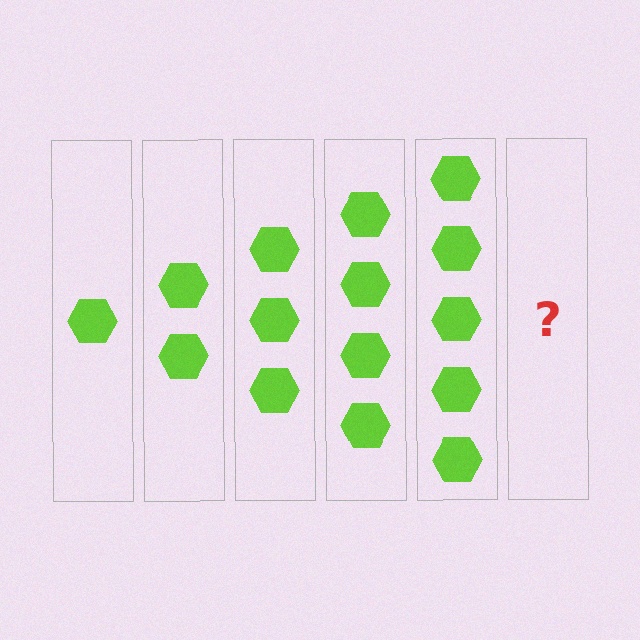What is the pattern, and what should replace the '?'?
The pattern is that each step adds one more hexagon. The '?' should be 6 hexagons.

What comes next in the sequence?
The next element should be 6 hexagons.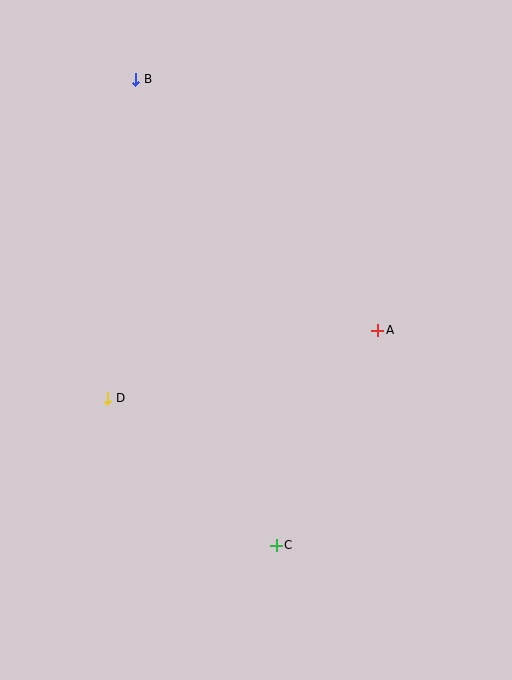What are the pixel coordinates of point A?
Point A is at (378, 330).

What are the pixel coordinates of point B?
Point B is at (136, 79).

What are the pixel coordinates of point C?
Point C is at (276, 546).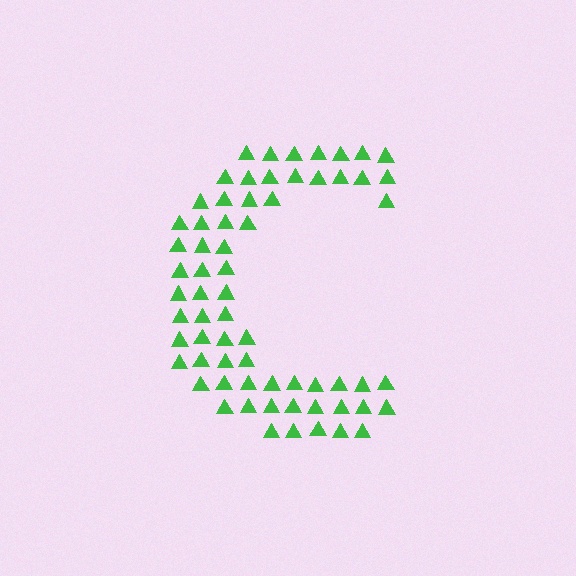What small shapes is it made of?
It is made of small triangles.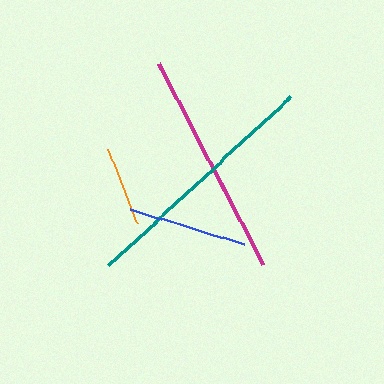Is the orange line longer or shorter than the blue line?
The blue line is longer than the orange line.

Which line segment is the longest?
The teal line is the longest at approximately 249 pixels.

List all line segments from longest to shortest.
From longest to shortest: teal, magenta, blue, orange.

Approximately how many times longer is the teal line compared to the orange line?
The teal line is approximately 3.1 times the length of the orange line.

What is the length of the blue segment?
The blue segment is approximately 119 pixels long.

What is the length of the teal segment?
The teal segment is approximately 249 pixels long.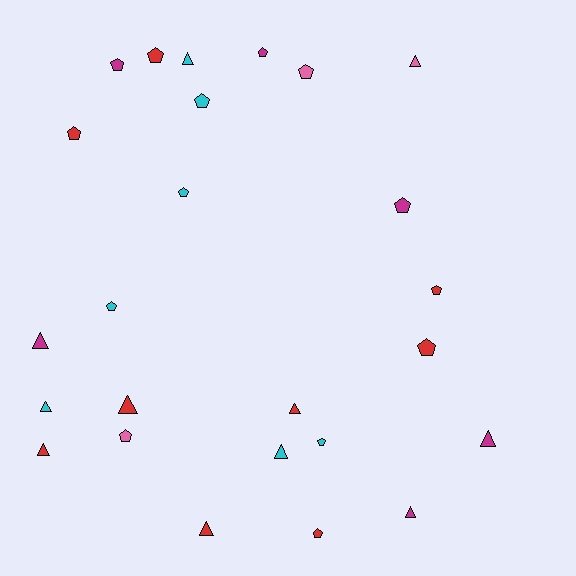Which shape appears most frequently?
Pentagon, with 14 objects.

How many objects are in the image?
There are 25 objects.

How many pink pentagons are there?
There are 2 pink pentagons.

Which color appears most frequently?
Red, with 9 objects.